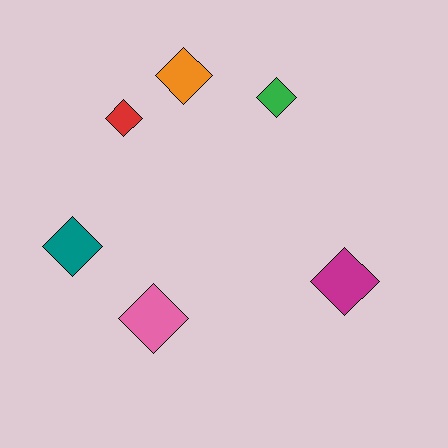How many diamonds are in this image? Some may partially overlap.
There are 6 diamonds.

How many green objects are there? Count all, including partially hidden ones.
There is 1 green object.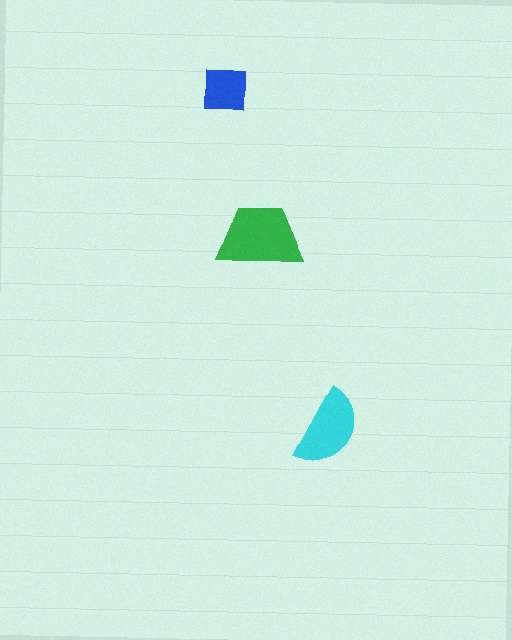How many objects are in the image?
There are 3 objects in the image.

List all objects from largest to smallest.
The green trapezoid, the cyan semicircle, the blue square.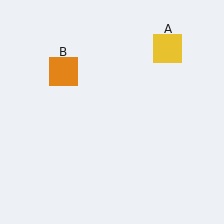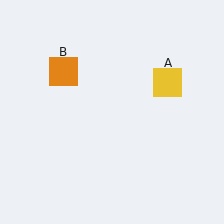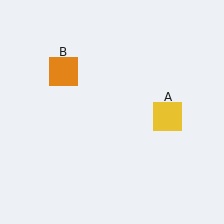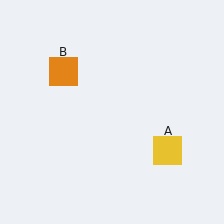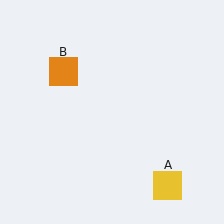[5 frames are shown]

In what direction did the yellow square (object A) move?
The yellow square (object A) moved down.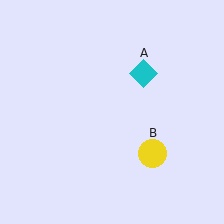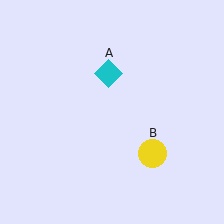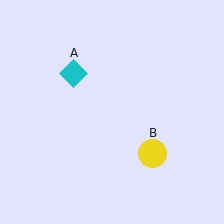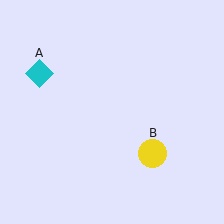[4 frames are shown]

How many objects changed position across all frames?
1 object changed position: cyan diamond (object A).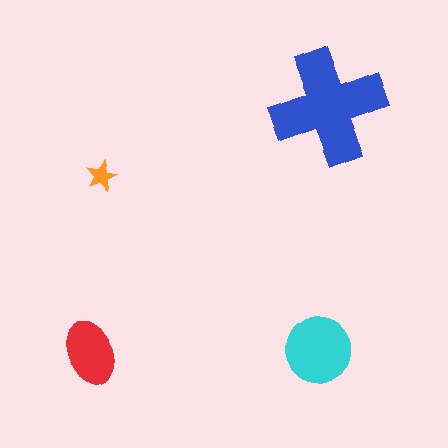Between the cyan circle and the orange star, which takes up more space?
The cyan circle.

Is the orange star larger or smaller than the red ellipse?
Smaller.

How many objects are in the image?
There are 4 objects in the image.